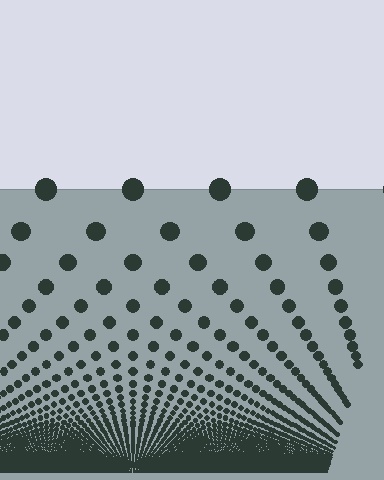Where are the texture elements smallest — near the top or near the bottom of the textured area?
Near the bottom.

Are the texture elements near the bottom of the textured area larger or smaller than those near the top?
Smaller. The gradient is inverted — elements near the bottom are smaller and denser.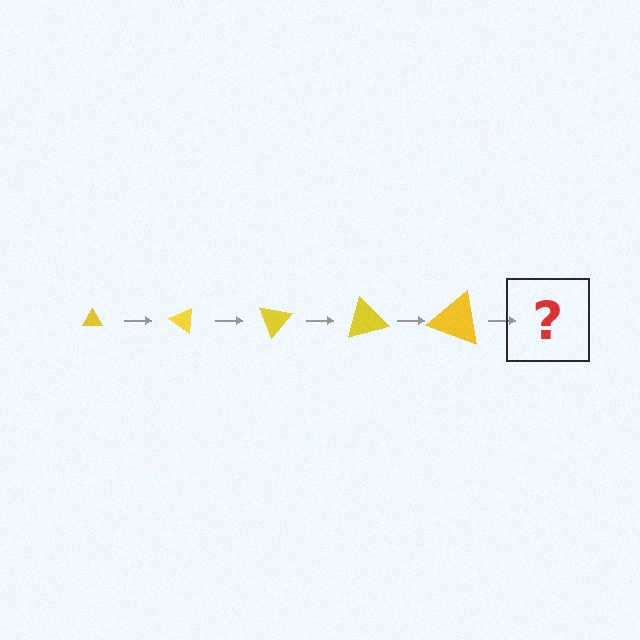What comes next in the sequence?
The next element should be a triangle, larger than the previous one and rotated 175 degrees from the start.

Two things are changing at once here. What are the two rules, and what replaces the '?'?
The two rules are that the triangle grows larger each step and it rotates 35 degrees each step. The '?' should be a triangle, larger than the previous one and rotated 175 degrees from the start.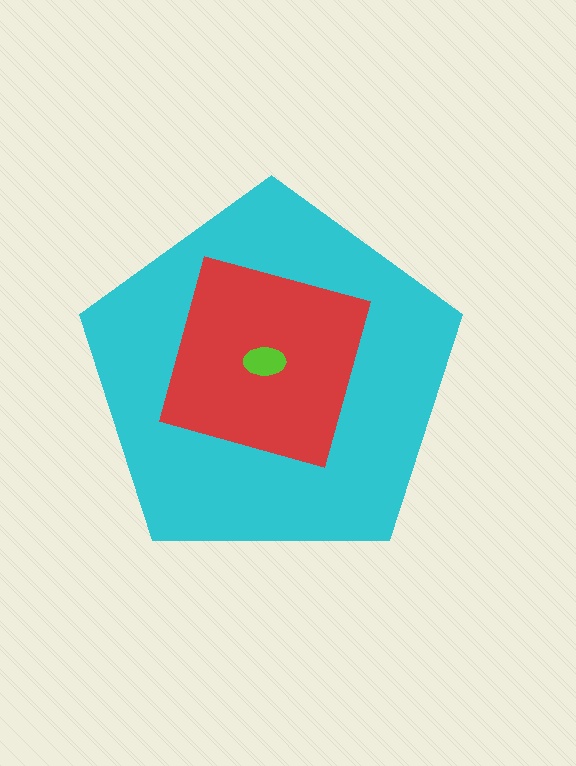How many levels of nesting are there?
3.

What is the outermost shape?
The cyan pentagon.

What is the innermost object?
The lime ellipse.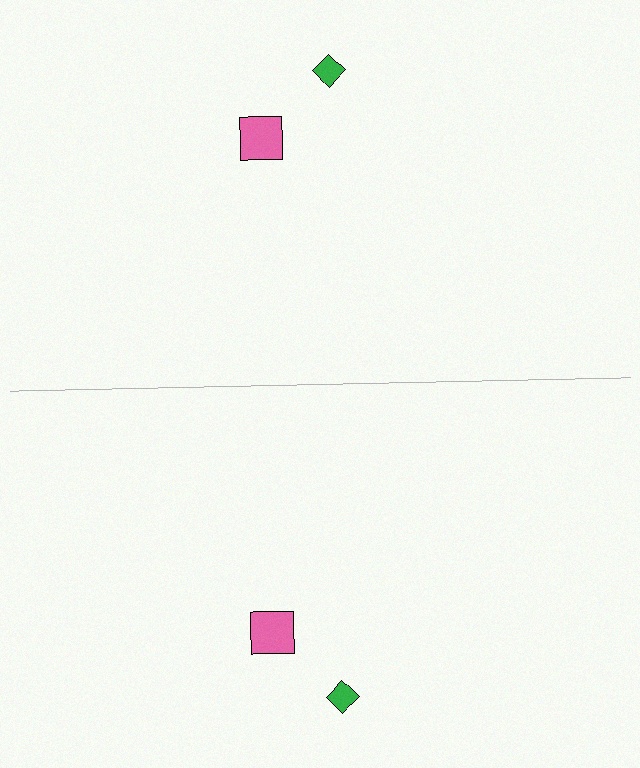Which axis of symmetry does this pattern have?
The pattern has a horizontal axis of symmetry running through the center of the image.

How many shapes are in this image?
There are 4 shapes in this image.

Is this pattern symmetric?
Yes, this pattern has bilateral (reflection) symmetry.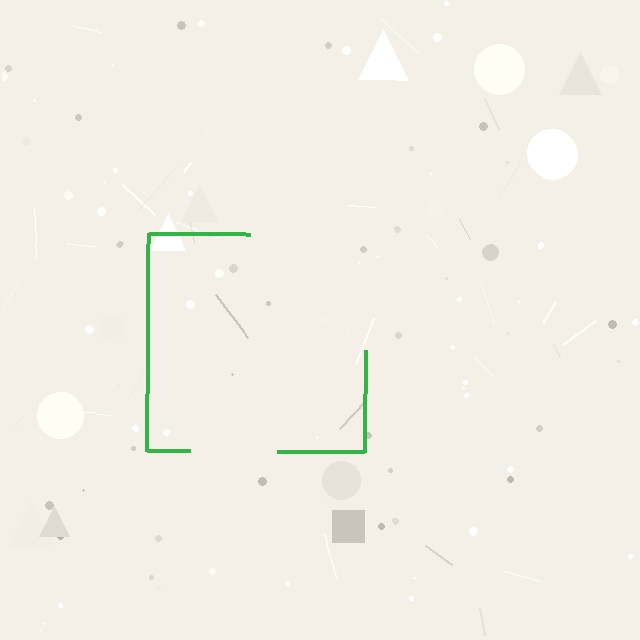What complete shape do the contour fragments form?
The contour fragments form a square.